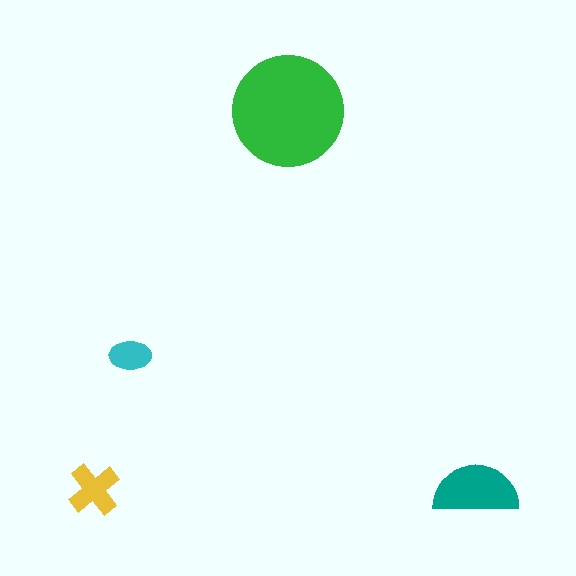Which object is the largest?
The green circle.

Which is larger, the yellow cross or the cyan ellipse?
The yellow cross.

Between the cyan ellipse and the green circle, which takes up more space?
The green circle.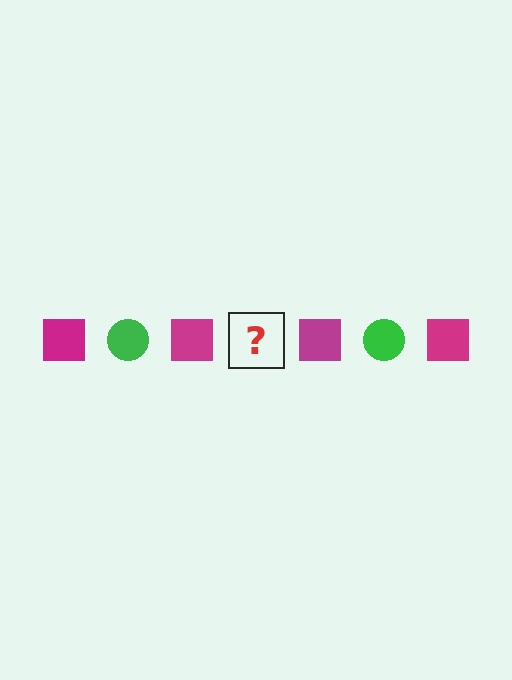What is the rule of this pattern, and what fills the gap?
The rule is that the pattern alternates between magenta square and green circle. The gap should be filled with a green circle.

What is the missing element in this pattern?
The missing element is a green circle.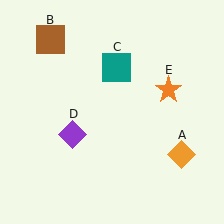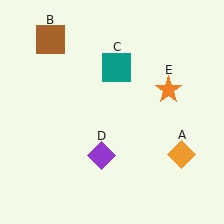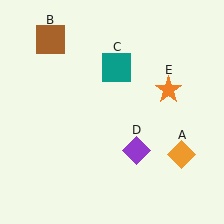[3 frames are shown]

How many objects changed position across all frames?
1 object changed position: purple diamond (object D).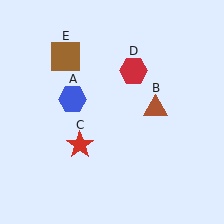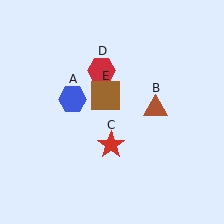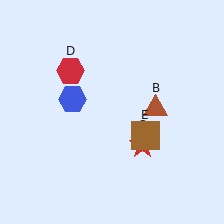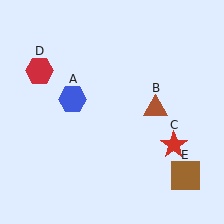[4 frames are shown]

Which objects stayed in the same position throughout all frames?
Blue hexagon (object A) and brown triangle (object B) remained stationary.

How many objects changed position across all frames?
3 objects changed position: red star (object C), red hexagon (object D), brown square (object E).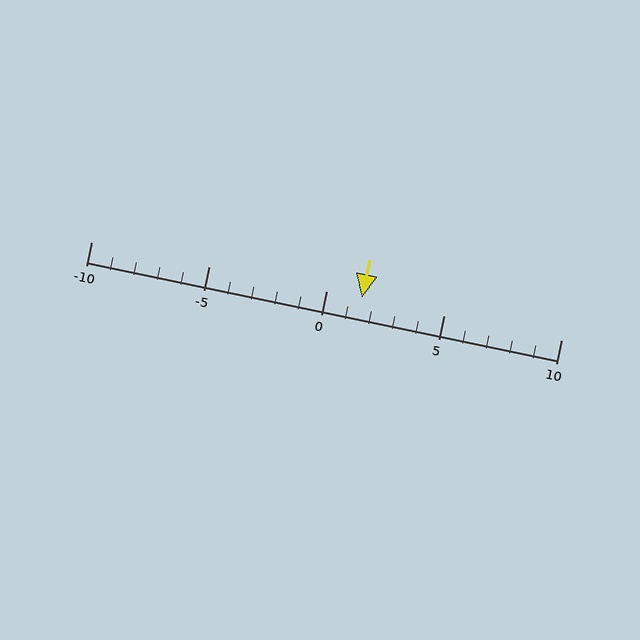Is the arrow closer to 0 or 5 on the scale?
The arrow is closer to 0.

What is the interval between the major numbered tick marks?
The major tick marks are spaced 5 units apart.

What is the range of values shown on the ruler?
The ruler shows values from -10 to 10.